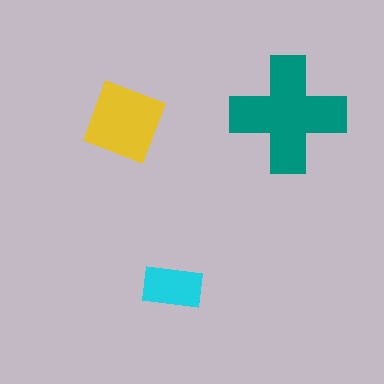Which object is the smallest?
The cyan rectangle.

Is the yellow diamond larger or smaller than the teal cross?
Smaller.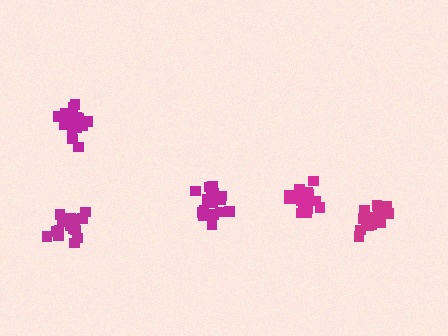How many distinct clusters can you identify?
There are 5 distinct clusters.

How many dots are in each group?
Group 1: 19 dots, Group 2: 17 dots, Group 3: 16 dots, Group 4: 17 dots, Group 5: 15 dots (84 total).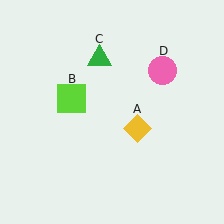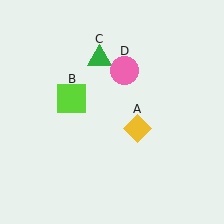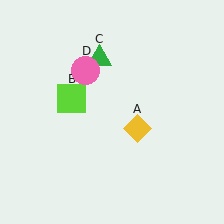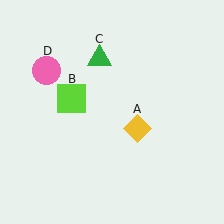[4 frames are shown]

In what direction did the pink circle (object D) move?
The pink circle (object D) moved left.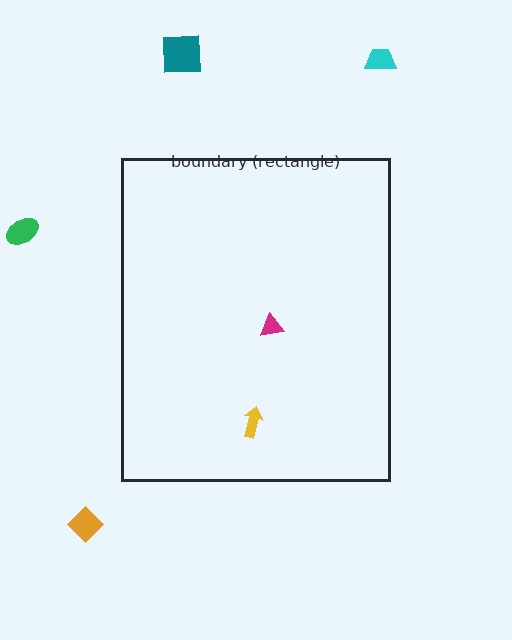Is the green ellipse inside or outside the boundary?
Outside.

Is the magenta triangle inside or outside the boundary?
Inside.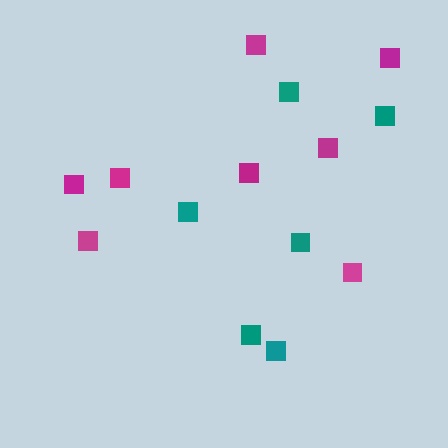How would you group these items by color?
There are 2 groups: one group of magenta squares (8) and one group of teal squares (6).